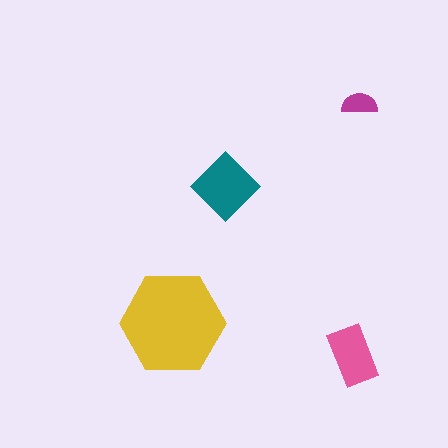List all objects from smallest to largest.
The magenta semicircle, the pink rectangle, the teal diamond, the yellow hexagon.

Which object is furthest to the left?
The yellow hexagon is leftmost.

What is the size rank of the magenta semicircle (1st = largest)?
4th.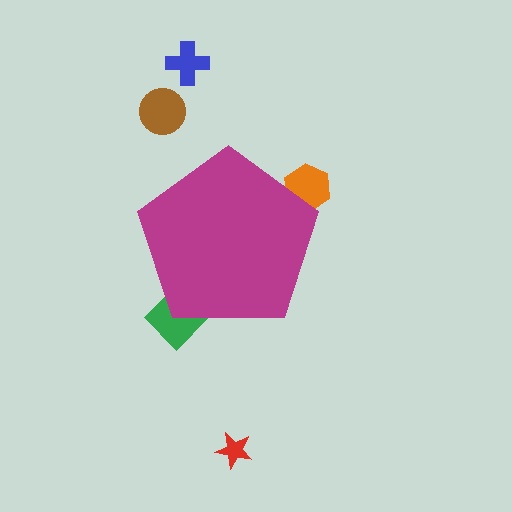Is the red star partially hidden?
No, the red star is fully visible.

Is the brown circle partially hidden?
No, the brown circle is fully visible.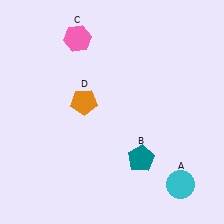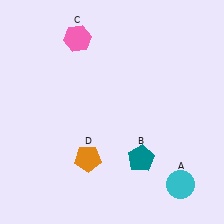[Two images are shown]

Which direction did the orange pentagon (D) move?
The orange pentagon (D) moved down.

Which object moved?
The orange pentagon (D) moved down.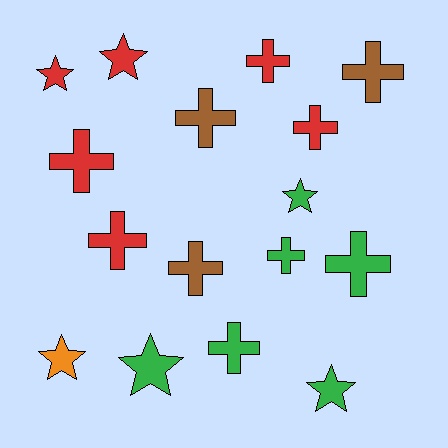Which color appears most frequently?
Red, with 6 objects.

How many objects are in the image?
There are 16 objects.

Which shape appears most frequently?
Cross, with 10 objects.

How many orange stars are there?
There is 1 orange star.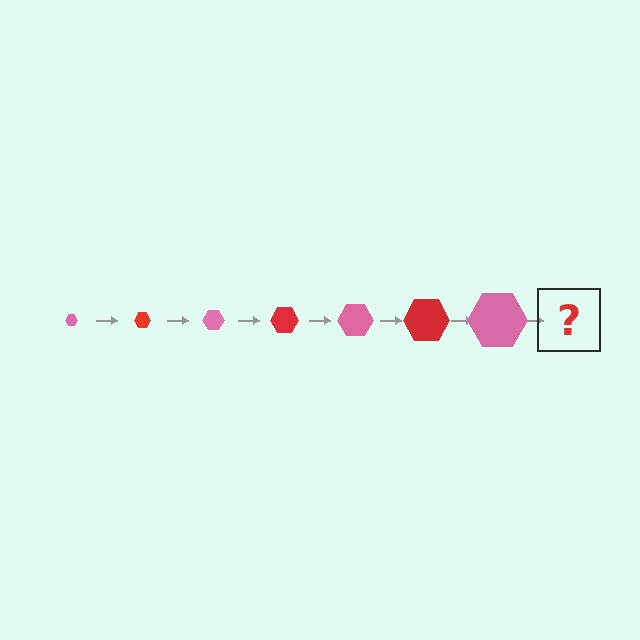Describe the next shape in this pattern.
It should be a red hexagon, larger than the previous one.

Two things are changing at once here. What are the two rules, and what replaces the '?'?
The two rules are that the hexagon grows larger each step and the color cycles through pink and red. The '?' should be a red hexagon, larger than the previous one.